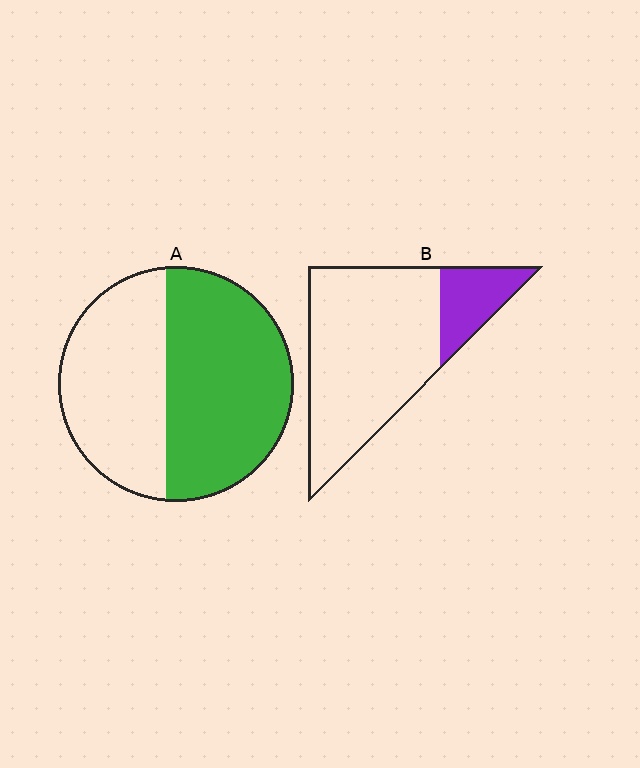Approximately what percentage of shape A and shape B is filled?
A is approximately 55% and B is approximately 20%.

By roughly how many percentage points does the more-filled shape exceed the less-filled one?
By roughly 35 percentage points (A over B).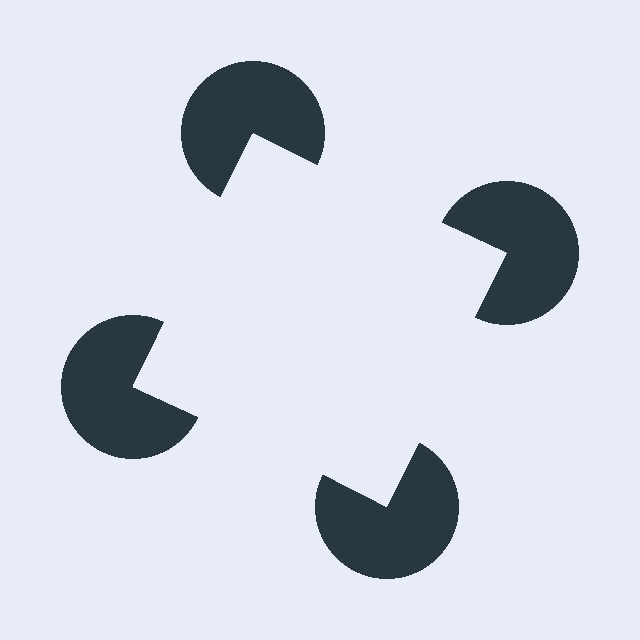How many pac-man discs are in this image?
There are 4 — one at each vertex of the illusory square.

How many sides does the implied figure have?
4 sides.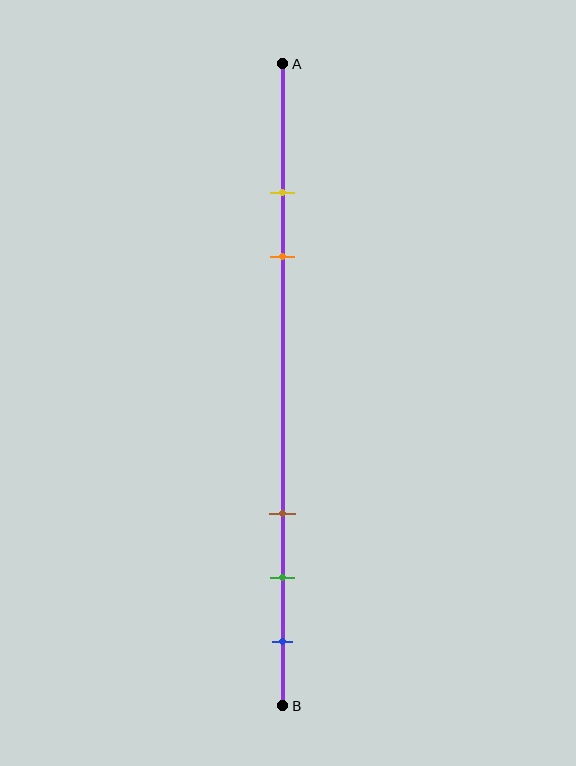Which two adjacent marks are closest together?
The yellow and orange marks are the closest adjacent pair.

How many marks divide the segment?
There are 5 marks dividing the segment.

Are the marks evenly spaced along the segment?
No, the marks are not evenly spaced.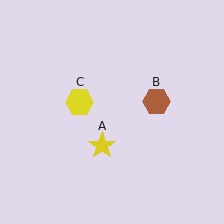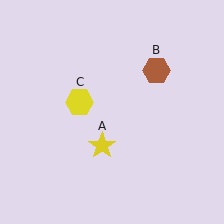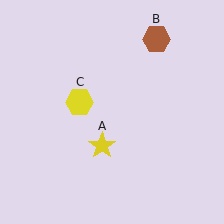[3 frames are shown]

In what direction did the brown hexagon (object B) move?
The brown hexagon (object B) moved up.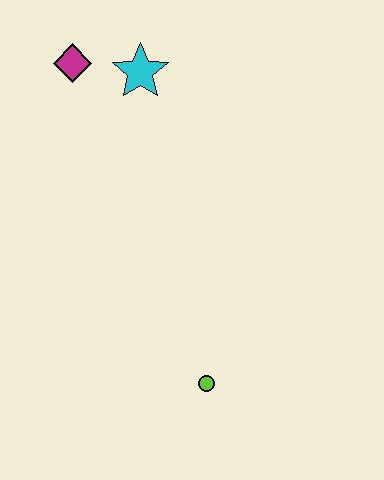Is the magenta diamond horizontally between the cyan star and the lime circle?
No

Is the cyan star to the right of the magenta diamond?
Yes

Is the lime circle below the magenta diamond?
Yes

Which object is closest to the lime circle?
The cyan star is closest to the lime circle.